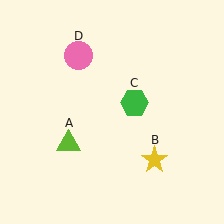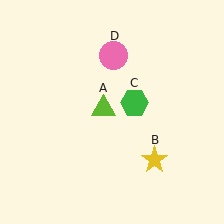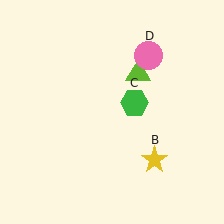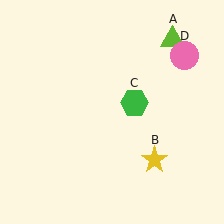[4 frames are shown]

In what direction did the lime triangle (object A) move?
The lime triangle (object A) moved up and to the right.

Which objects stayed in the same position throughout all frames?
Yellow star (object B) and green hexagon (object C) remained stationary.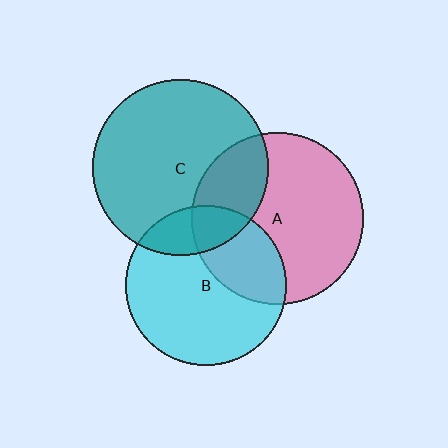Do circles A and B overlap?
Yes.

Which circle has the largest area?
Circle C (teal).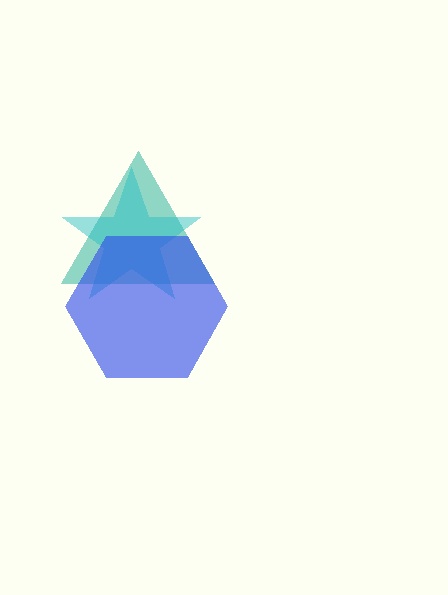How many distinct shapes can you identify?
There are 3 distinct shapes: a teal triangle, a cyan star, a blue hexagon.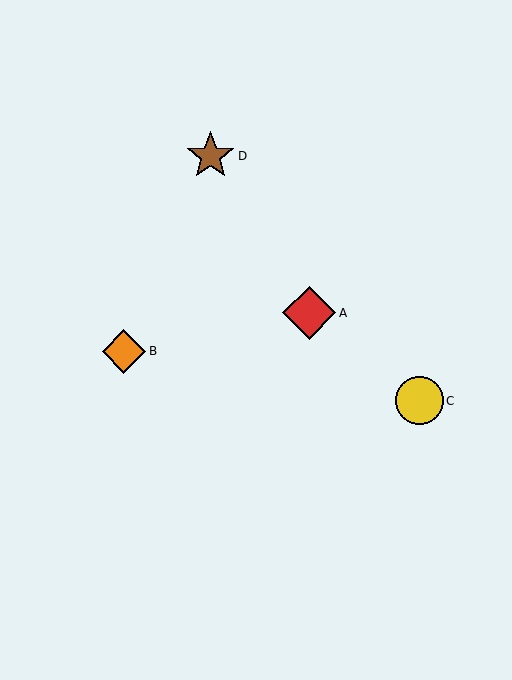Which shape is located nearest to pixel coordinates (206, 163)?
The brown star (labeled D) at (210, 156) is nearest to that location.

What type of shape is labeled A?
Shape A is a red diamond.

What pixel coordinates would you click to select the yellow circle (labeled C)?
Click at (419, 401) to select the yellow circle C.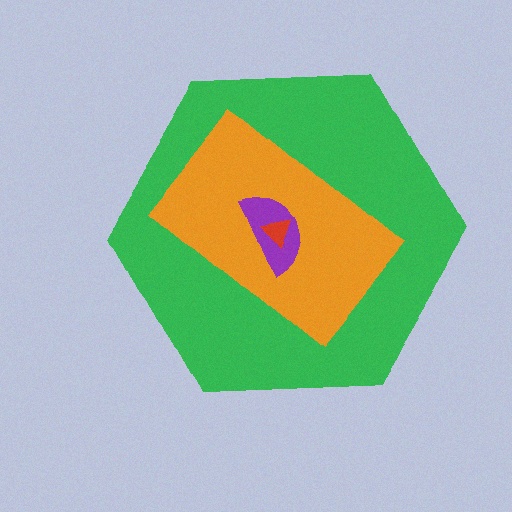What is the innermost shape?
The red triangle.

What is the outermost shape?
The green hexagon.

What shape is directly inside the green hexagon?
The orange rectangle.